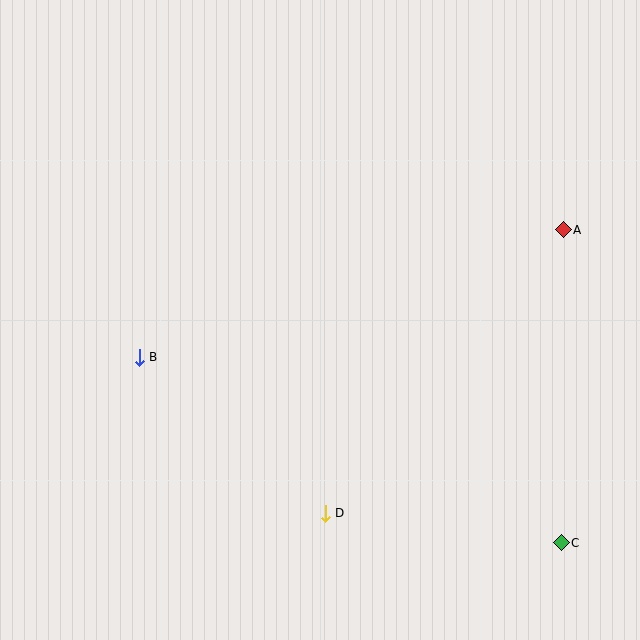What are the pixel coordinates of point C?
Point C is at (561, 543).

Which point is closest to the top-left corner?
Point B is closest to the top-left corner.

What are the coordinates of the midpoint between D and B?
The midpoint between D and B is at (232, 435).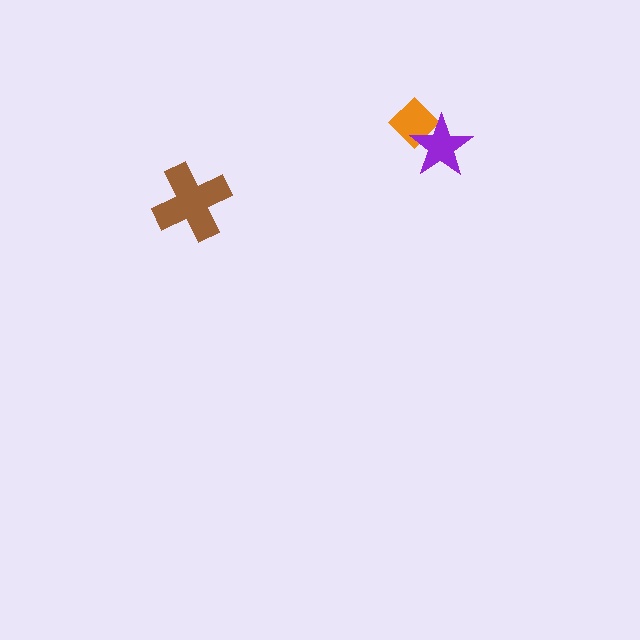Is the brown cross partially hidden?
No, no other shape covers it.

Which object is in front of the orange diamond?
The purple star is in front of the orange diamond.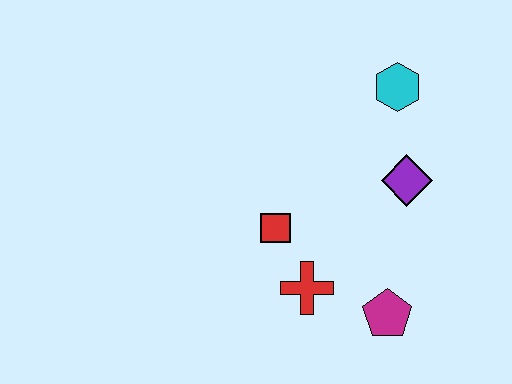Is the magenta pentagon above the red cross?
No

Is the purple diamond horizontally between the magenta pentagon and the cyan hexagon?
No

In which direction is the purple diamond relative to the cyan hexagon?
The purple diamond is below the cyan hexagon.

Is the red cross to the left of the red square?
No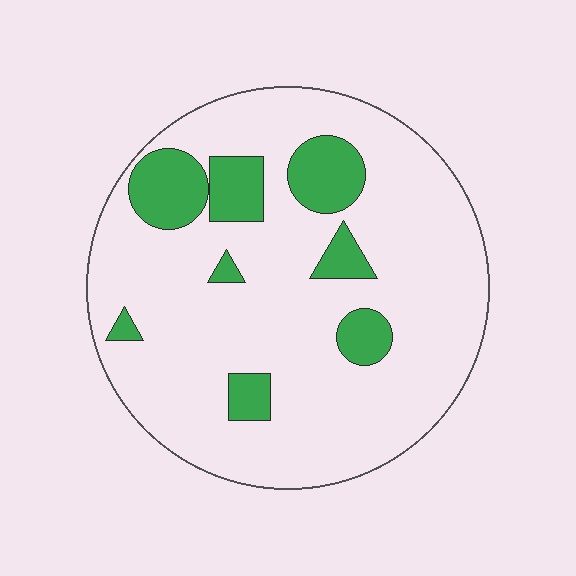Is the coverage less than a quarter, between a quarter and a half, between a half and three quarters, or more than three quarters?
Less than a quarter.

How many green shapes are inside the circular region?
8.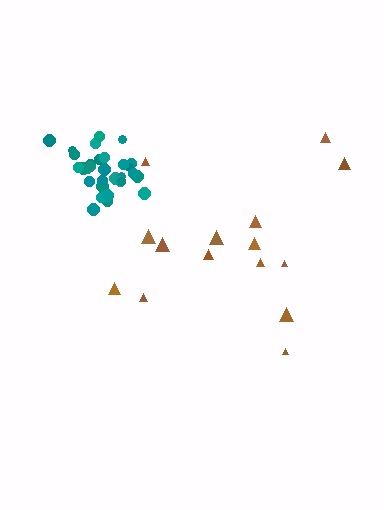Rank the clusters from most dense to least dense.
teal, brown.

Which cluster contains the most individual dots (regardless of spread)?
Teal (32).